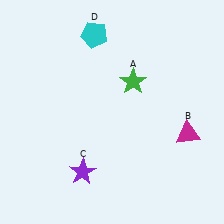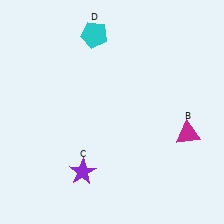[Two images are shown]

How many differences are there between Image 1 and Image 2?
There is 1 difference between the two images.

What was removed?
The green star (A) was removed in Image 2.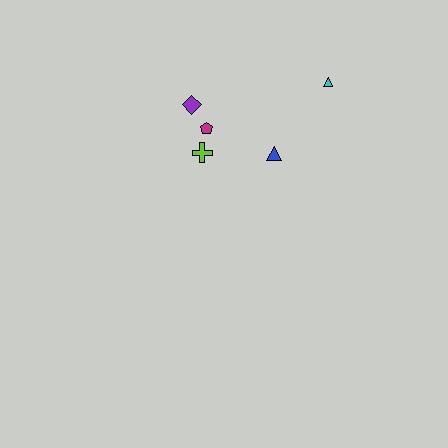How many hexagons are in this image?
There are no hexagons.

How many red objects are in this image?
There are no red objects.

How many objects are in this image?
There are 5 objects.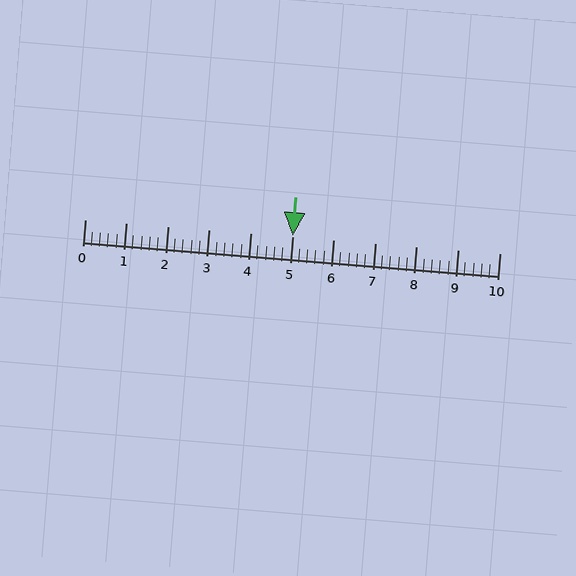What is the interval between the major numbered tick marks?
The major tick marks are spaced 1 units apart.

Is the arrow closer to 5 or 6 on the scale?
The arrow is closer to 5.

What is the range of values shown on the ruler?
The ruler shows values from 0 to 10.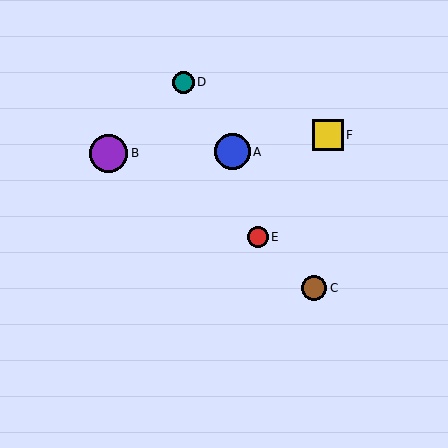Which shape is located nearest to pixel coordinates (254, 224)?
The red circle (labeled E) at (258, 237) is nearest to that location.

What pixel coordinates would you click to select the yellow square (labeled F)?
Click at (328, 135) to select the yellow square F.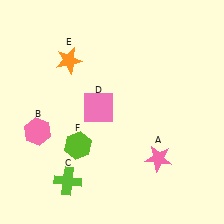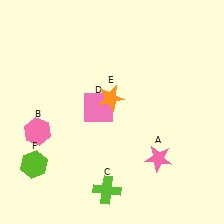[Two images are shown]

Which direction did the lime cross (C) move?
The lime cross (C) moved right.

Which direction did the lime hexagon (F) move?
The lime hexagon (F) moved left.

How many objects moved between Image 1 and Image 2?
3 objects moved between the two images.